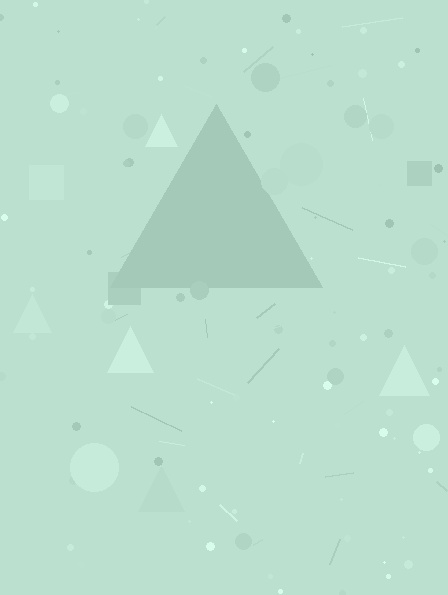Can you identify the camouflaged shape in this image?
The camouflaged shape is a triangle.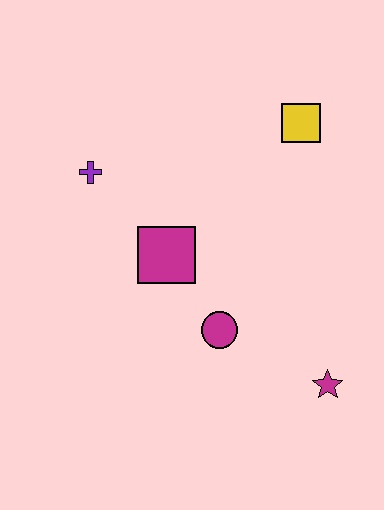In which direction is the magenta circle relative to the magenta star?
The magenta circle is to the left of the magenta star.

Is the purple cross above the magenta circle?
Yes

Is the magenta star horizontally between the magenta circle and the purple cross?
No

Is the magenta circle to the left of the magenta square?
No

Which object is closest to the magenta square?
The magenta circle is closest to the magenta square.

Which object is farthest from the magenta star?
The purple cross is farthest from the magenta star.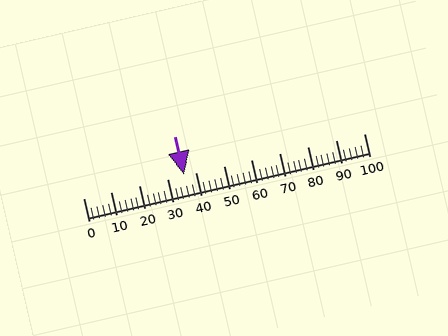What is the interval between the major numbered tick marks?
The major tick marks are spaced 10 units apart.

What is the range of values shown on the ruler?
The ruler shows values from 0 to 100.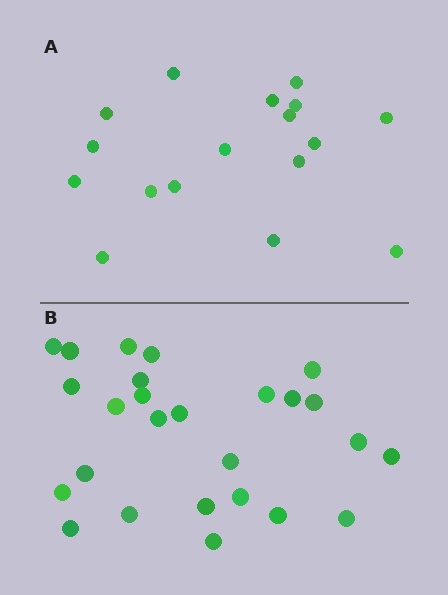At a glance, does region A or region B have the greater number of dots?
Region B (the bottom region) has more dots.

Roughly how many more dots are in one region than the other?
Region B has roughly 8 or so more dots than region A.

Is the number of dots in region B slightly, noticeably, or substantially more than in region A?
Region B has substantially more. The ratio is roughly 1.5 to 1.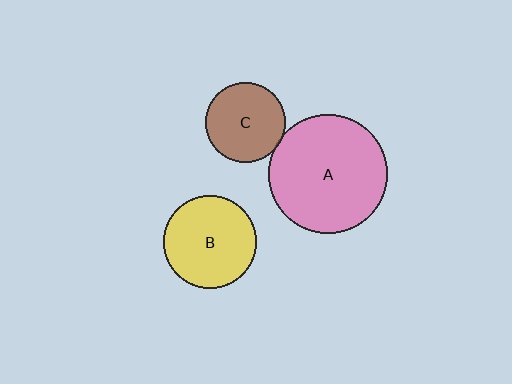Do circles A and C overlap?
Yes.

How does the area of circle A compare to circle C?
Approximately 2.2 times.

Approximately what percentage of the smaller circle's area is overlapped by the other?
Approximately 5%.